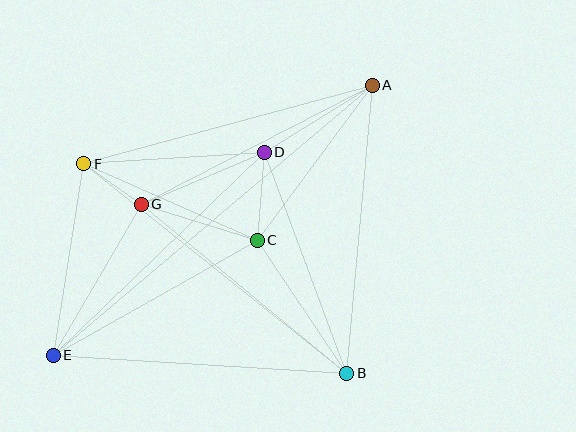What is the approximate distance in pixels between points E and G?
The distance between E and G is approximately 175 pixels.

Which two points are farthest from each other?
Points A and E are farthest from each other.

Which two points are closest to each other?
Points F and G are closest to each other.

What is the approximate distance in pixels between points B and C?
The distance between B and C is approximately 160 pixels.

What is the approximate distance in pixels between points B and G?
The distance between B and G is approximately 266 pixels.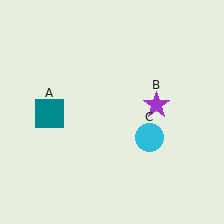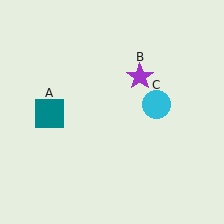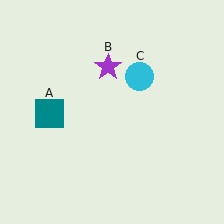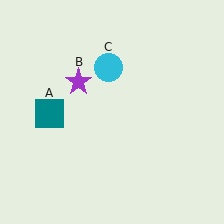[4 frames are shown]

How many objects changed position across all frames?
2 objects changed position: purple star (object B), cyan circle (object C).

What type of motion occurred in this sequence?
The purple star (object B), cyan circle (object C) rotated counterclockwise around the center of the scene.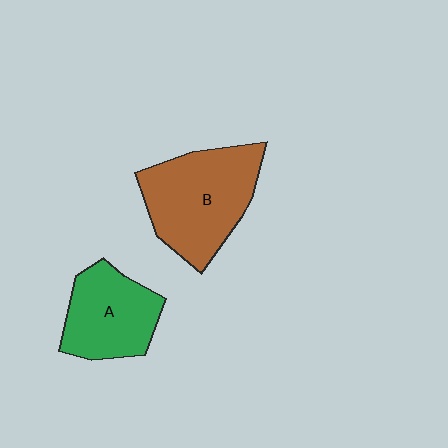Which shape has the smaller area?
Shape A (green).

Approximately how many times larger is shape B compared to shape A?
Approximately 1.4 times.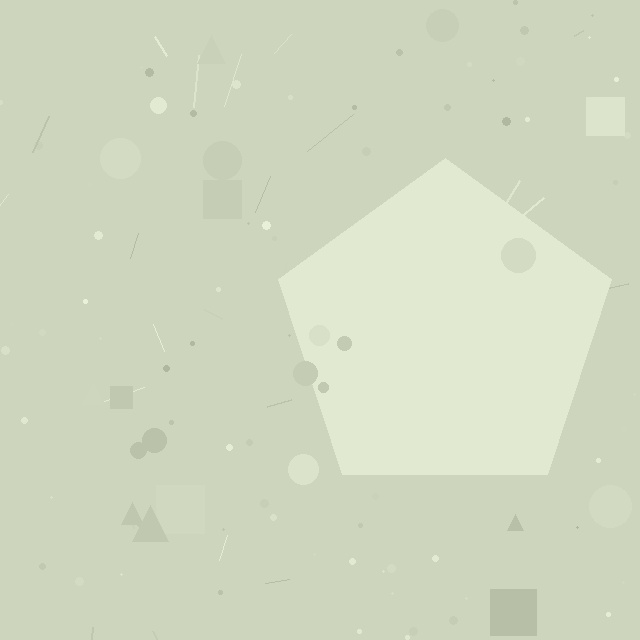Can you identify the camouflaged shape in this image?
The camouflaged shape is a pentagon.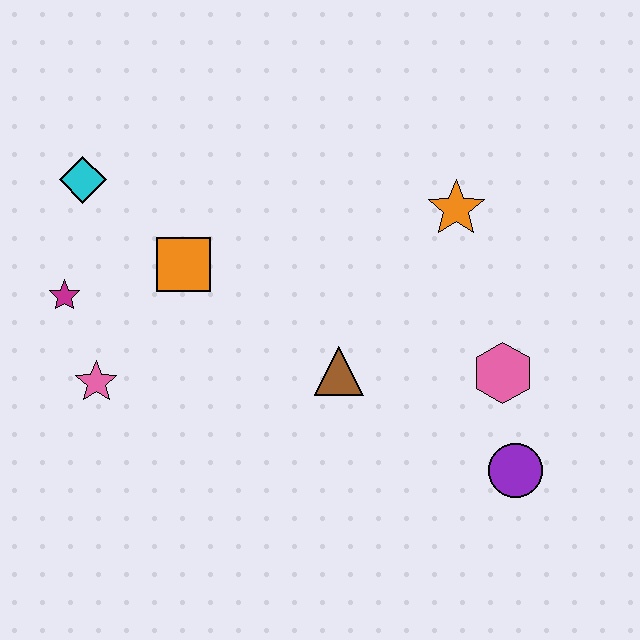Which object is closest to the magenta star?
The pink star is closest to the magenta star.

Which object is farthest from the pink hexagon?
The cyan diamond is farthest from the pink hexagon.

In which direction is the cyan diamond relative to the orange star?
The cyan diamond is to the left of the orange star.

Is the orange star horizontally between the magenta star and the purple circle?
Yes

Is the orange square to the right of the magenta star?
Yes